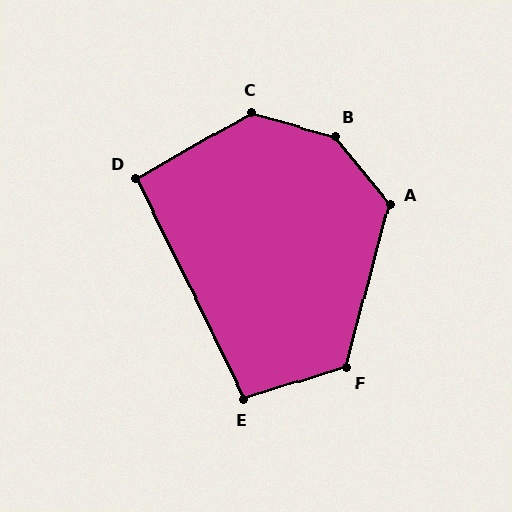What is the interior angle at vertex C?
Approximately 135 degrees (obtuse).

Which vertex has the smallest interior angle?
D, at approximately 93 degrees.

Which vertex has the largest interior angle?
B, at approximately 145 degrees.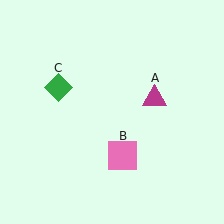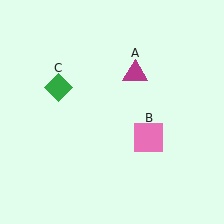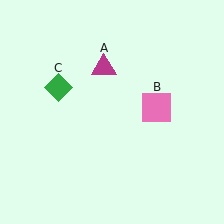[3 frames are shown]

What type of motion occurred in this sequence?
The magenta triangle (object A), pink square (object B) rotated counterclockwise around the center of the scene.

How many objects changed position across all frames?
2 objects changed position: magenta triangle (object A), pink square (object B).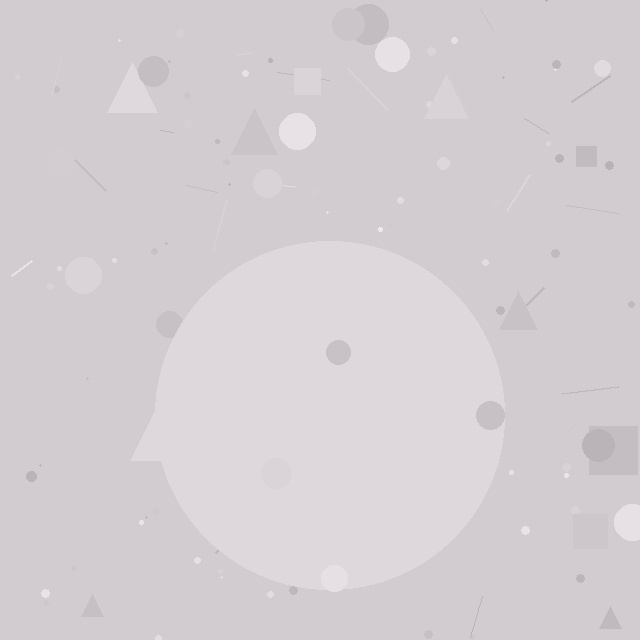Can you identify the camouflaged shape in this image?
The camouflaged shape is a circle.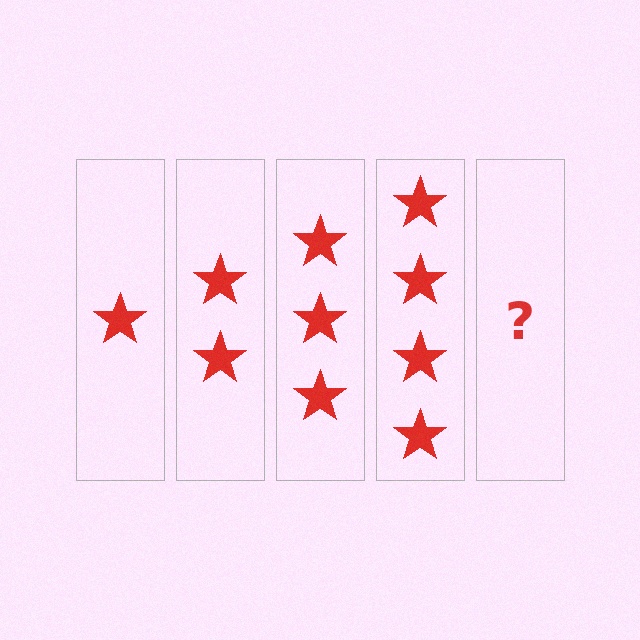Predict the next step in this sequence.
The next step is 5 stars.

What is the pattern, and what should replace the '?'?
The pattern is that each step adds one more star. The '?' should be 5 stars.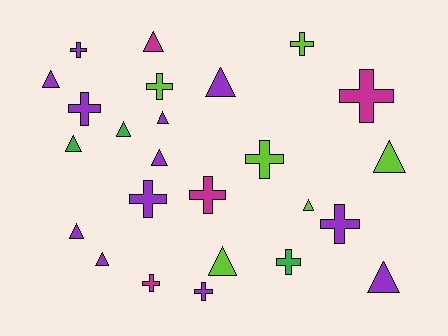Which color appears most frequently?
Purple, with 12 objects.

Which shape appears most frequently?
Triangle, with 13 objects.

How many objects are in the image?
There are 25 objects.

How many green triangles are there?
There are 2 green triangles.